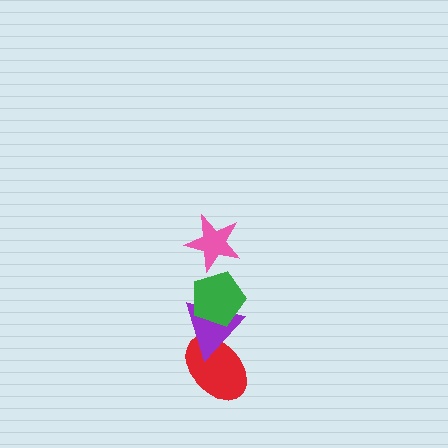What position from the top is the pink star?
The pink star is 1st from the top.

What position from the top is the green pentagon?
The green pentagon is 2nd from the top.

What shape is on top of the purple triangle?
The green pentagon is on top of the purple triangle.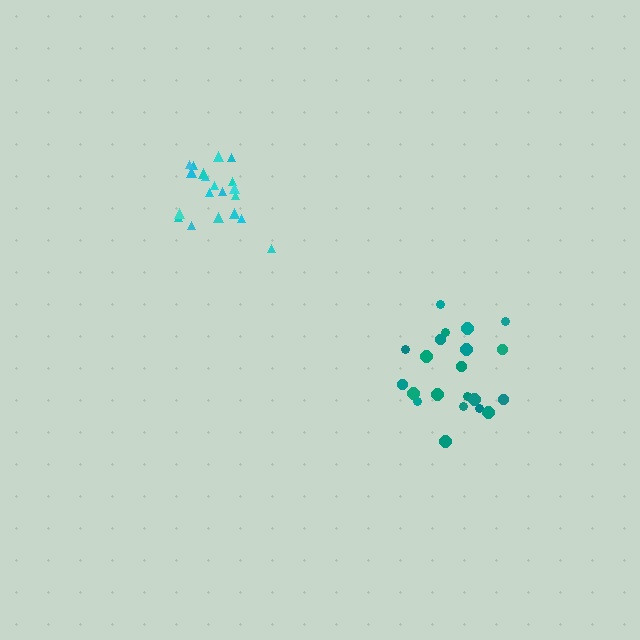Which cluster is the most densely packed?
Cyan.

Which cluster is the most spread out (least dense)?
Teal.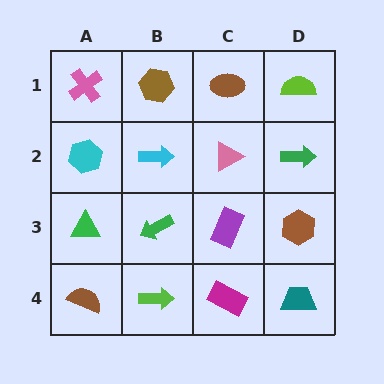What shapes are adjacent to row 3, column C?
A pink triangle (row 2, column C), a magenta rectangle (row 4, column C), a green arrow (row 3, column B), a brown hexagon (row 3, column D).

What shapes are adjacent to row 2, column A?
A pink cross (row 1, column A), a green triangle (row 3, column A), a cyan arrow (row 2, column B).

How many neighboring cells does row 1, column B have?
3.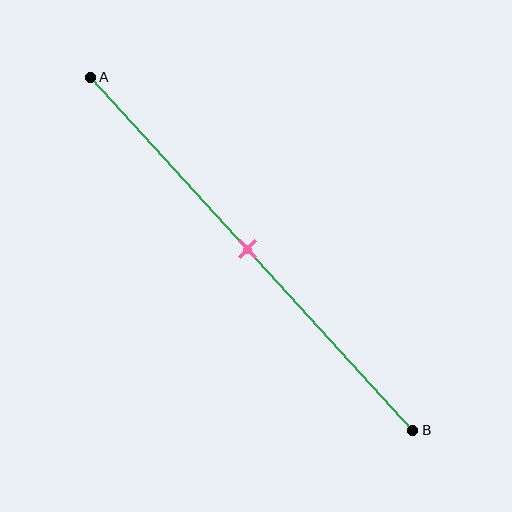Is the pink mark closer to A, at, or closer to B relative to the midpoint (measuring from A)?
The pink mark is approximately at the midpoint of segment AB.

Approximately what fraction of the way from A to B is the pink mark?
The pink mark is approximately 50% of the way from A to B.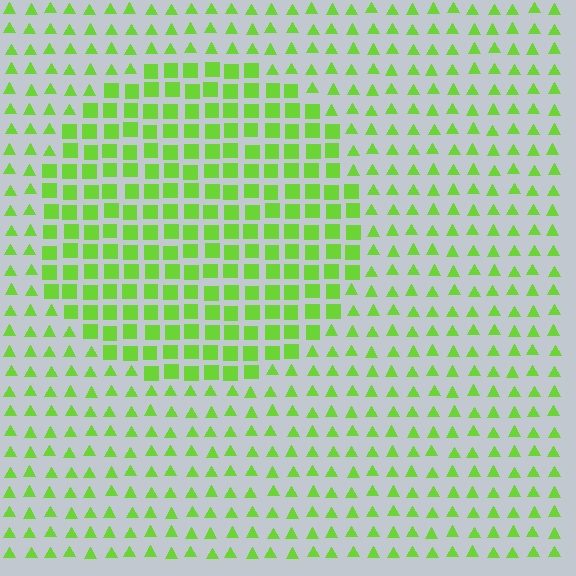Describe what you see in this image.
The image is filled with small lime elements arranged in a uniform grid. A circle-shaped region contains squares, while the surrounding area contains triangles. The boundary is defined purely by the change in element shape.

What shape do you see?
I see a circle.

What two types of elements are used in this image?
The image uses squares inside the circle region and triangles outside it.